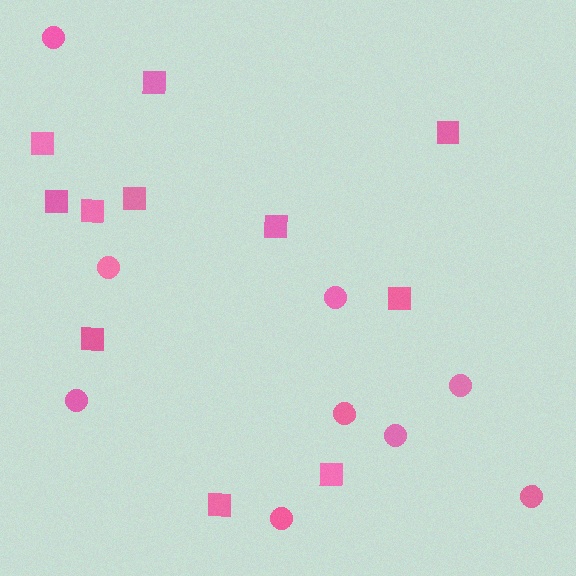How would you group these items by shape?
There are 2 groups: one group of squares (11) and one group of circles (9).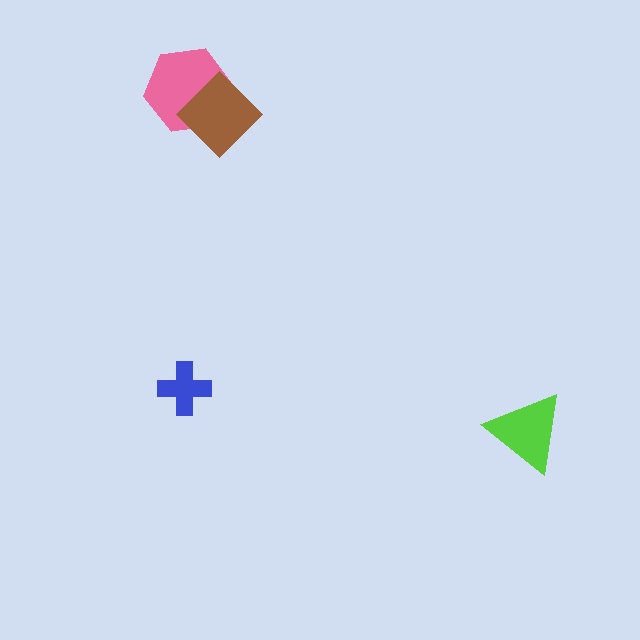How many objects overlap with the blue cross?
0 objects overlap with the blue cross.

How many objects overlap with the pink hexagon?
1 object overlaps with the pink hexagon.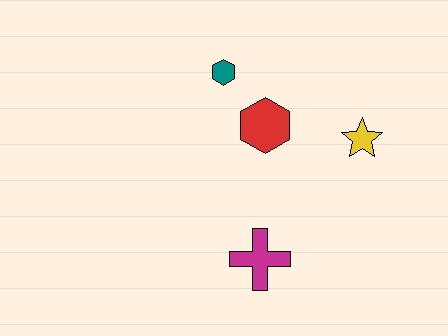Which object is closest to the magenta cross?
The red hexagon is closest to the magenta cross.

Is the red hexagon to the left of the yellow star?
Yes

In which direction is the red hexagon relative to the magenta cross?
The red hexagon is above the magenta cross.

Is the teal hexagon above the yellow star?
Yes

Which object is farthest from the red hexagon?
The magenta cross is farthest from the red hexagon.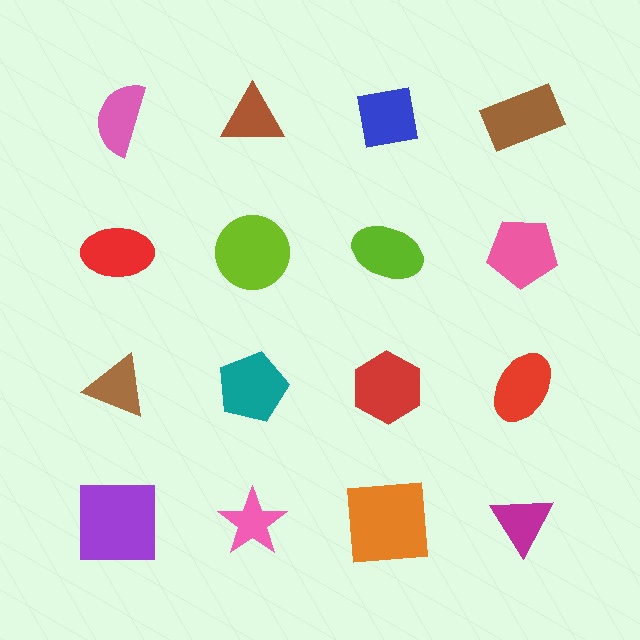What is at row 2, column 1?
A red ellipse.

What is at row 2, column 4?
A pink pentagon.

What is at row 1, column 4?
A brown rectangle.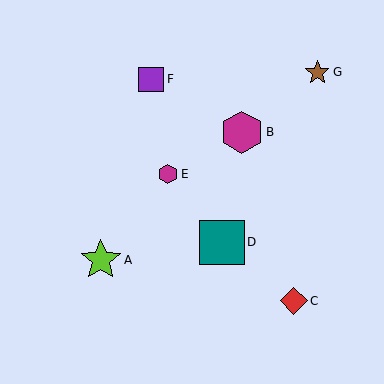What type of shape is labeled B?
Shape B is a magenta hexagon.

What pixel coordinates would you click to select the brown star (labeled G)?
Click at (317, 72) to select the brown star G.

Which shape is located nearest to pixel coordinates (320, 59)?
The brown star (labeled G) at (317, 72) is nearest to that location.